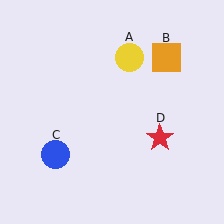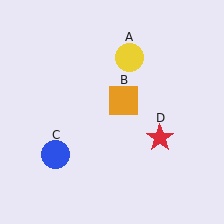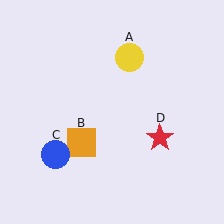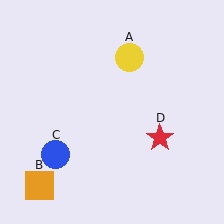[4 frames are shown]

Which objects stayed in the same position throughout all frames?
Yellow circle (object A) and blue circle (object C) and red star (object D) remained stationary.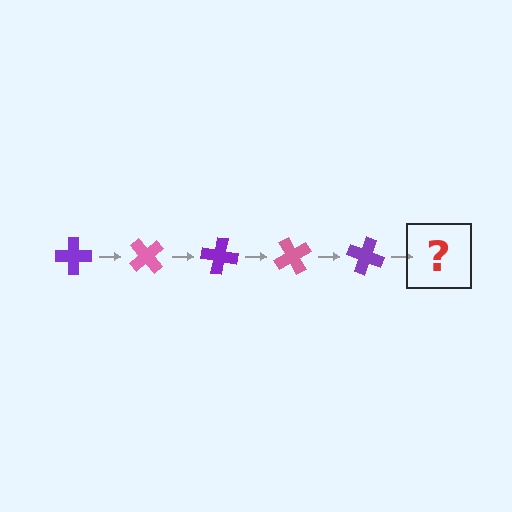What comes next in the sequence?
The next element should be a pink cross, rotated 250 degrees from the start.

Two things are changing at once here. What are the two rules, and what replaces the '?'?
The two rules are that it rotates 50 degrees each step and the color cycles through purple and pink. The '?' should be a pink cross, rotated 250 degrees from the start.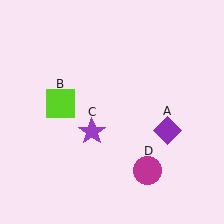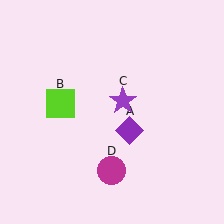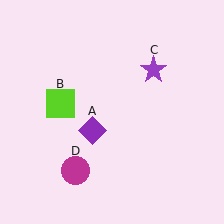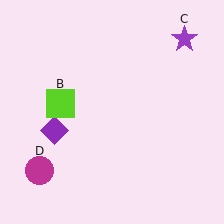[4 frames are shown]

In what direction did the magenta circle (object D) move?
The magenta circle (object D) moved left.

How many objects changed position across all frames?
3 objects changed position: purple diamond (object A), purple star (object C), magenta circle (object D).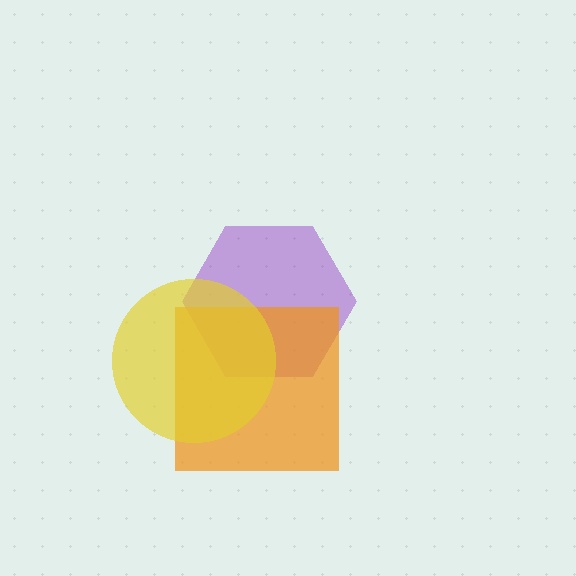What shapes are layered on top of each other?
The layered shapes are: a purple hexagon, an orange square, a yellow circle.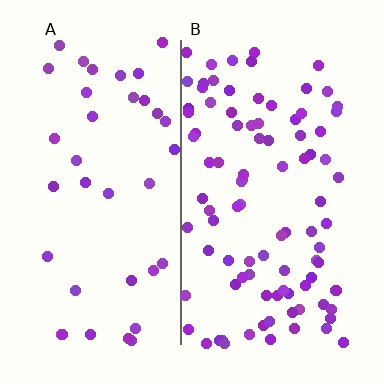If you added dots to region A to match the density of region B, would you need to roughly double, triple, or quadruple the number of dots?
Approximately double.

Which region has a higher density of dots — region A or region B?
B (the right).